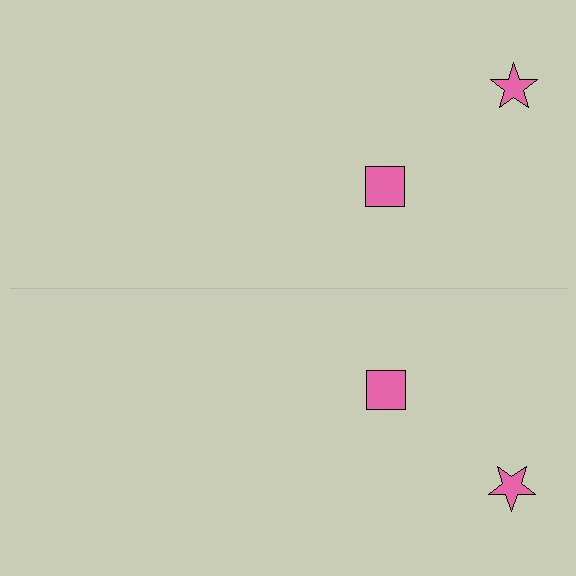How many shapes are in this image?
There are 4 shapes in this image.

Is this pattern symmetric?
Yes, this pattern has bilateral (reflection) symmetry.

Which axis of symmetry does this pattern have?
The pattern has a horizontal axis of symmetry running through the center of the image.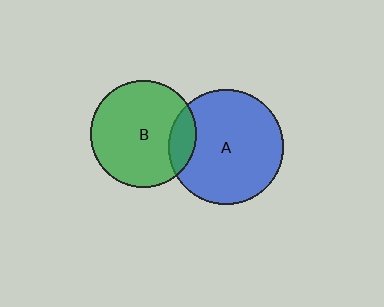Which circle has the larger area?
Circle A (blue).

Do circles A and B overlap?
Yes.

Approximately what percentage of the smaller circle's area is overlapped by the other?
Approximately 15%.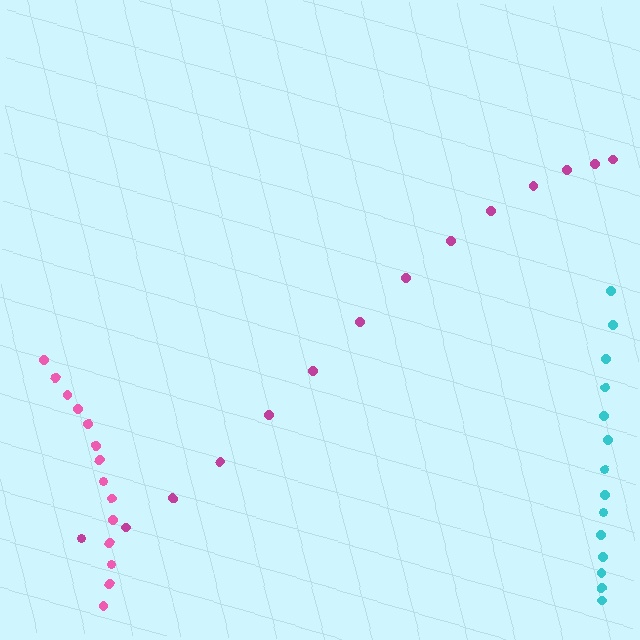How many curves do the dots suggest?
There are 3 distinct paths.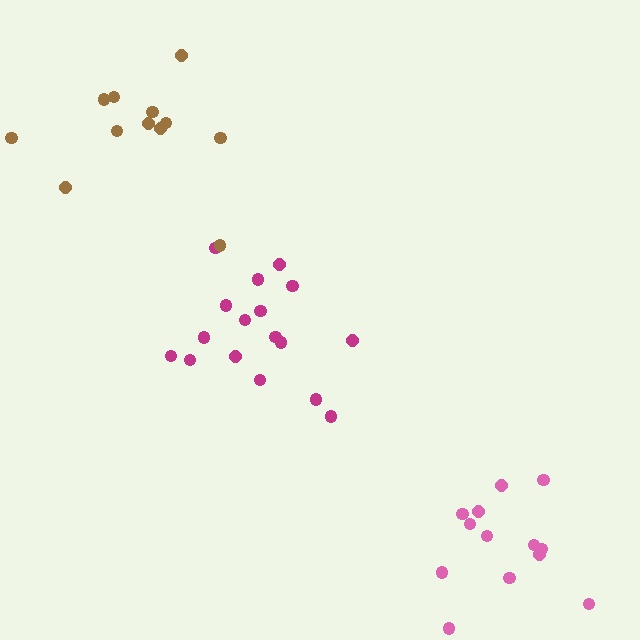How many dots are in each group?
Group 1: 17 dots, Group 2: 13 dots, Group 3: 12 dots (42 total).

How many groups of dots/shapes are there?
There are 3 groups.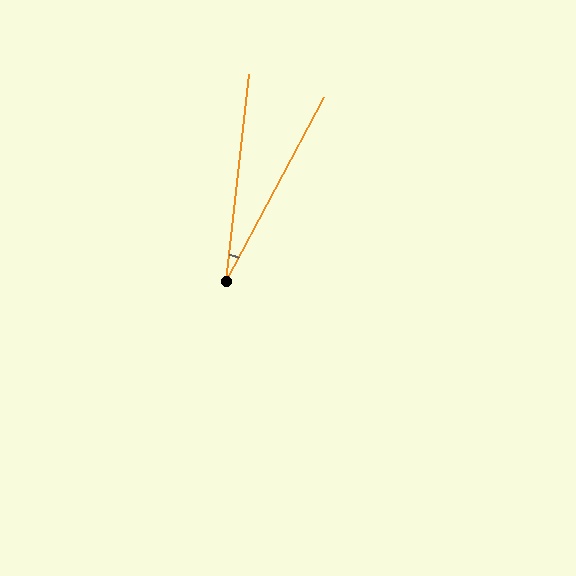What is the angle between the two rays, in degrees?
Approximately 22 degrees.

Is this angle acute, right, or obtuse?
It is acute.